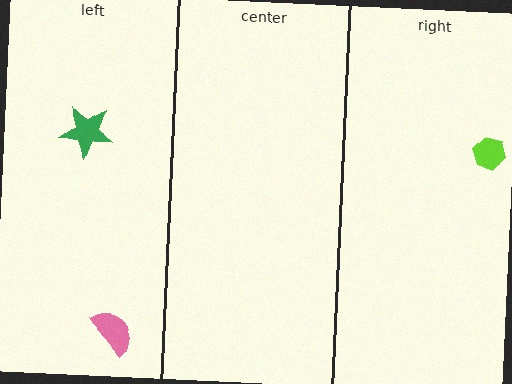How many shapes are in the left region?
2.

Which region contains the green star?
The left region.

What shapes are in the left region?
The pink semicircle, the green star.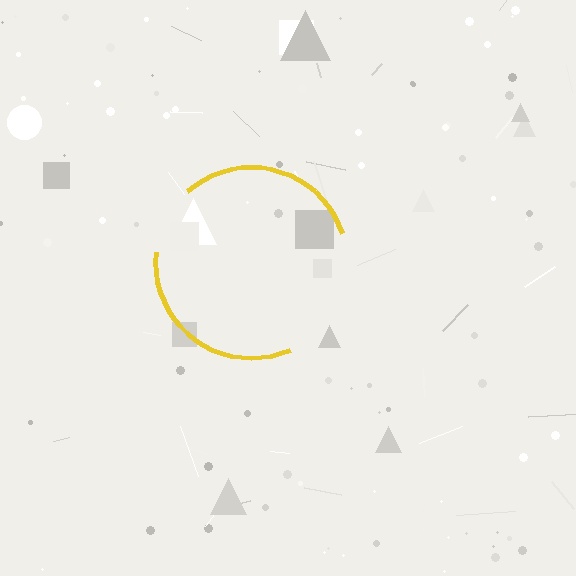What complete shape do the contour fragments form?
The contour fragments form a circle.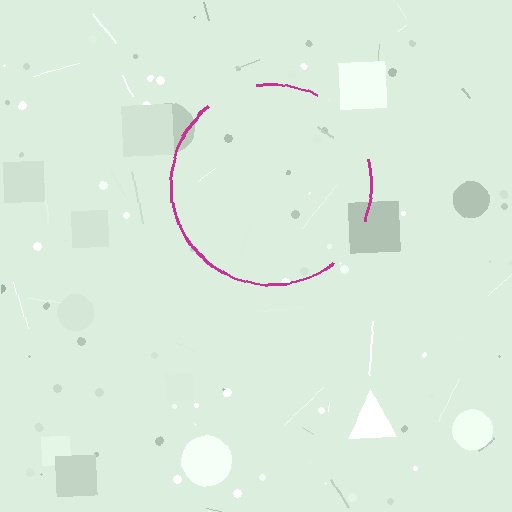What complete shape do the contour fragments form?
The contour fragments form a circle.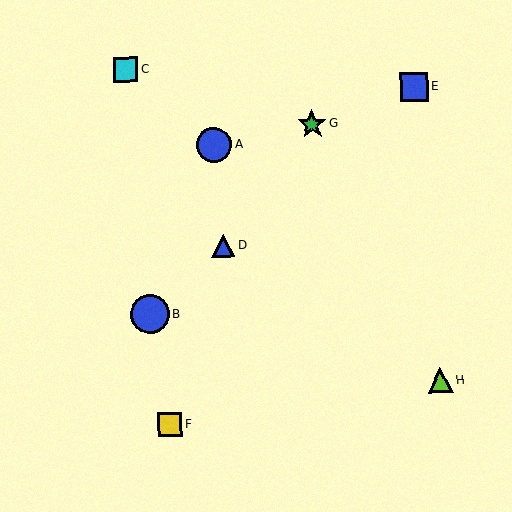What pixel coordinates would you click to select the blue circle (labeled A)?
Click at (214, 144) to select the blue circle A.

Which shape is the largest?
The blue circle (labeled B) is the largest.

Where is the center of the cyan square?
The center of the cyan square is at (126, 70).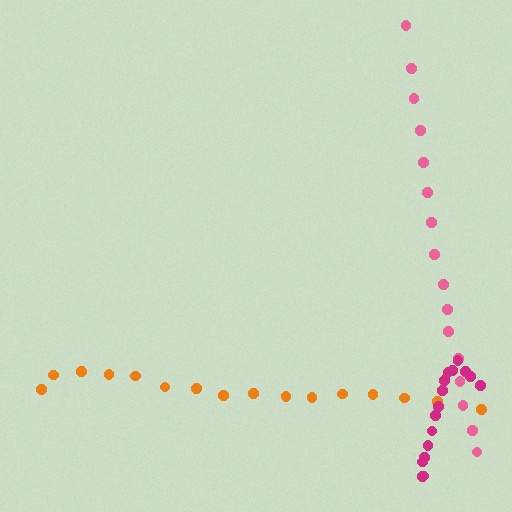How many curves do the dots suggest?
There are 3 distinct paths.